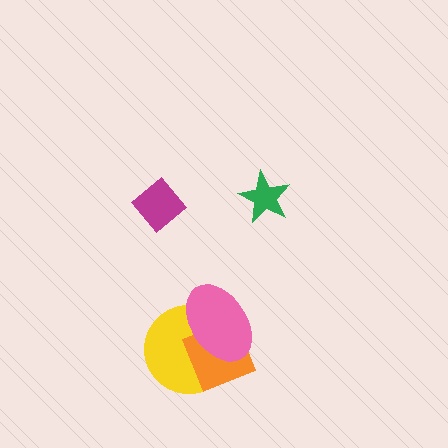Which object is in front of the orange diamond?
The pink ellipse is in front of the orange diamond.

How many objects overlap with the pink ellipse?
2 objects overlap with the pink ellipse.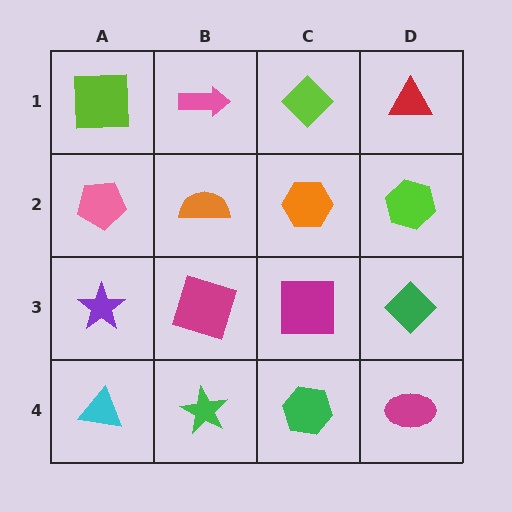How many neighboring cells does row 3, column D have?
3.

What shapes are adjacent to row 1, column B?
An orange semicircle (row 2, column B), a lime square (row 1, column A), a lime diamond (row 1, column C).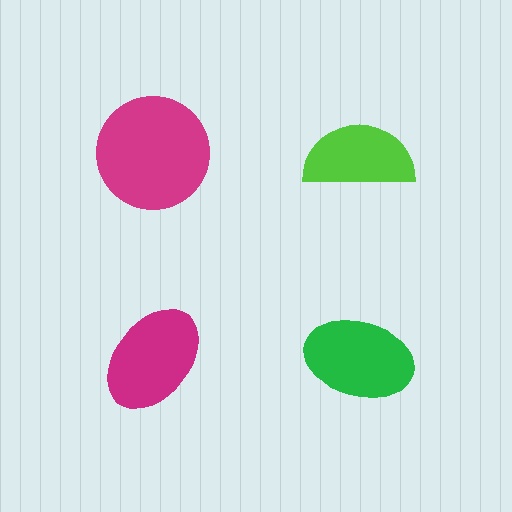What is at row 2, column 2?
A green ellipse.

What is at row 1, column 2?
A lime semicircle.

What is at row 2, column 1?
A magenta ellipse.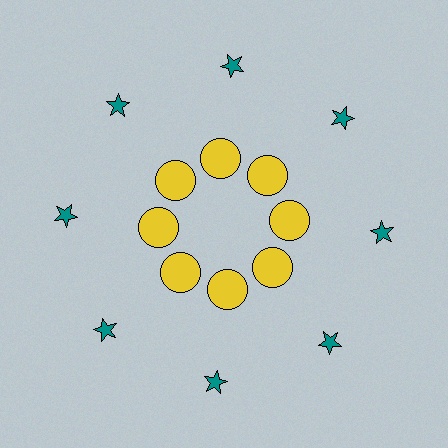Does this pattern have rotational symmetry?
Yes, this pattern has 8-fold rotational symmetry. It looks the same after rotating 45 degrees around the center.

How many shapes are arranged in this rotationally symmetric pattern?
There are 16 shapes, arranged in 8 groups of 2.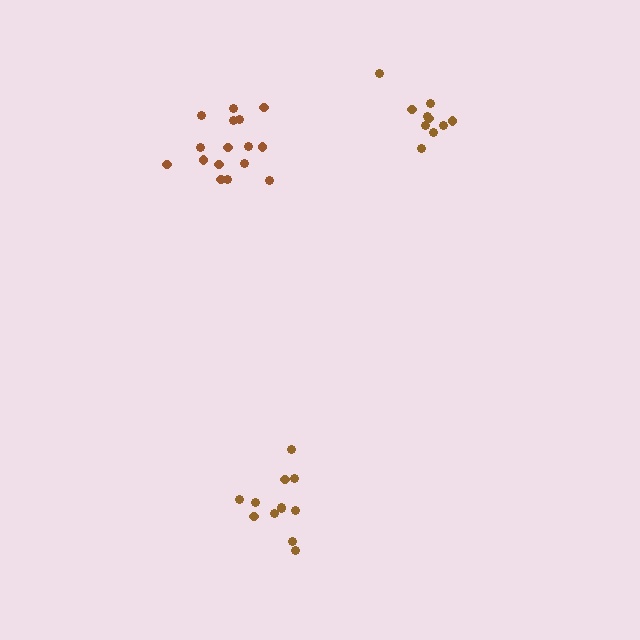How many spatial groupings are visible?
There are 3 spatial groupings.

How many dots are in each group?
Group 1: 16 dots, Group 2: 12 dots, Group 3: 10 dots (38 total).